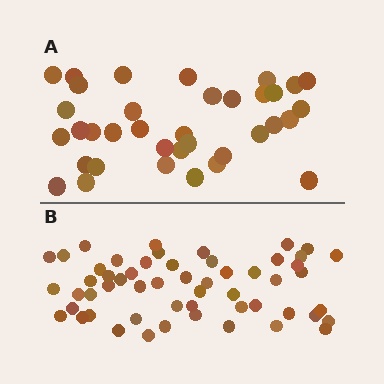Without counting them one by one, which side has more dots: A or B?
Region B (the bottom region) has more dots.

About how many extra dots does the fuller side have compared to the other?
Region B has approximately 20 more dots than region A.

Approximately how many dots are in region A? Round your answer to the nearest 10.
About 40 dots. (The exact count is 36, which rounds to 40.)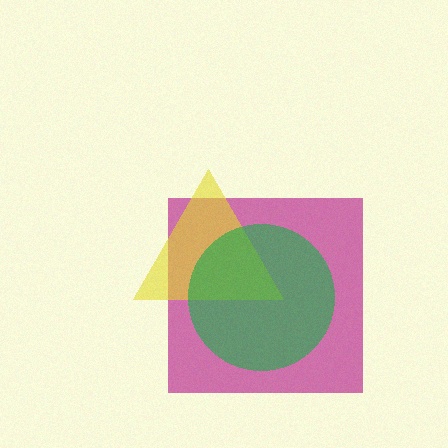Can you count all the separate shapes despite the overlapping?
Yes, there are 3 separate shapes.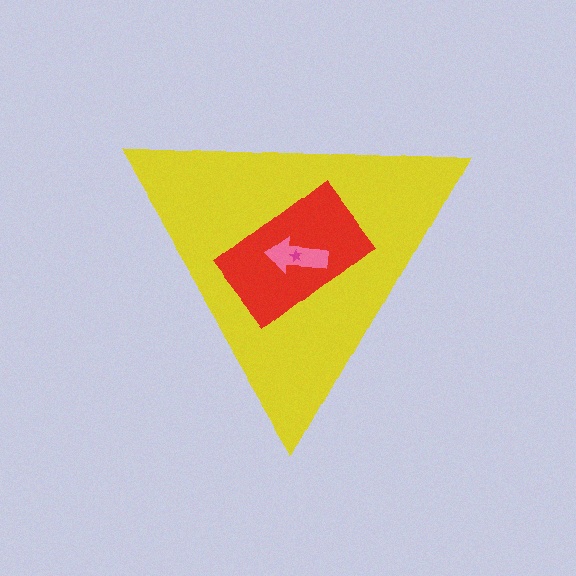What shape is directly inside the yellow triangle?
The red rectangle.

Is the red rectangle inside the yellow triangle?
Yes.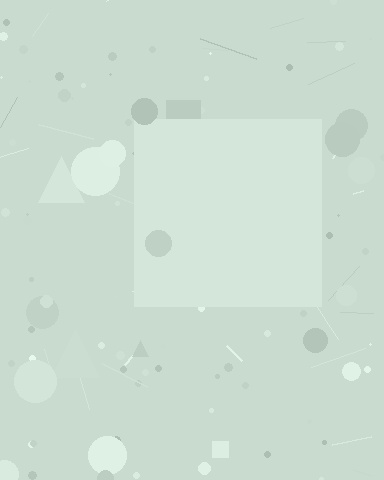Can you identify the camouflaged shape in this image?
The camouflaged shape is a square.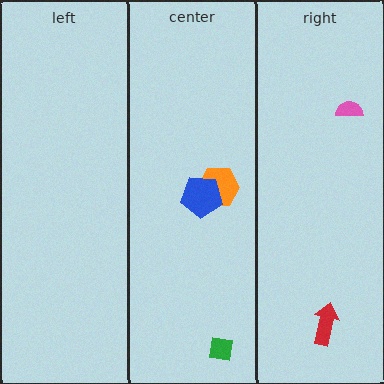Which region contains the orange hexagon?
The center region.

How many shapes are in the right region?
2.